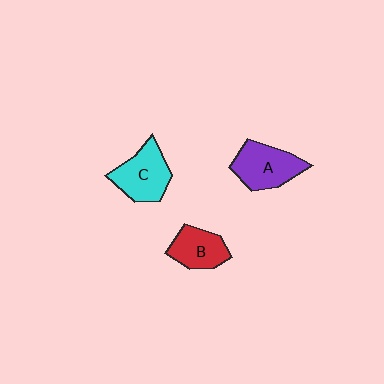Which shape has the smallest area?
Shape B (red).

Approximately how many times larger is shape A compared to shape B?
Approximately 1.3 times.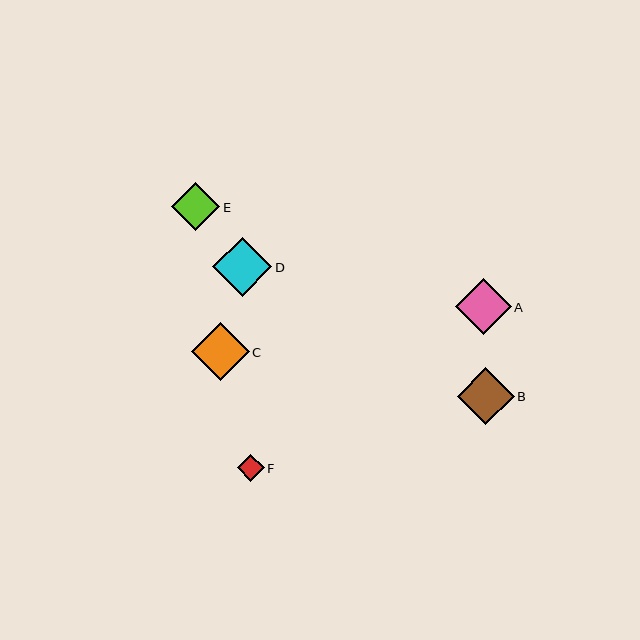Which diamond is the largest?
Diamond D is the largest with a size of approximately 59 pixels.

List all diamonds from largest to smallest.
From largest to smallest: D, C, B, A, E, F.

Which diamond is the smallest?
Diamond F is the smallest with a size of approximately 27 pixels.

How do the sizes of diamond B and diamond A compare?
Diamond B and diamond A are approximately the same size.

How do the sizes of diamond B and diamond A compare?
Diamond B and diamond A are approximately the same size.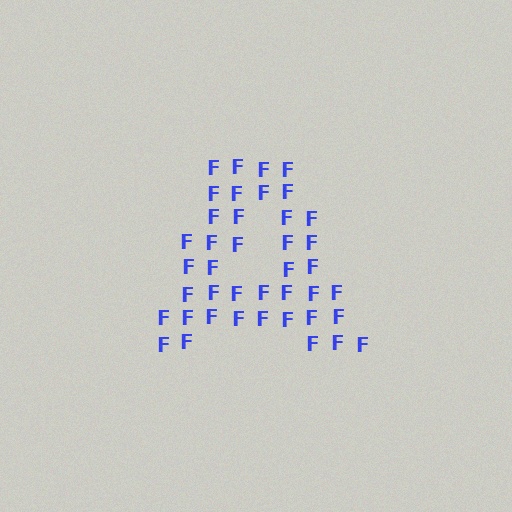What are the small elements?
The small elements are letter F's.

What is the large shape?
The large shape is the letter A.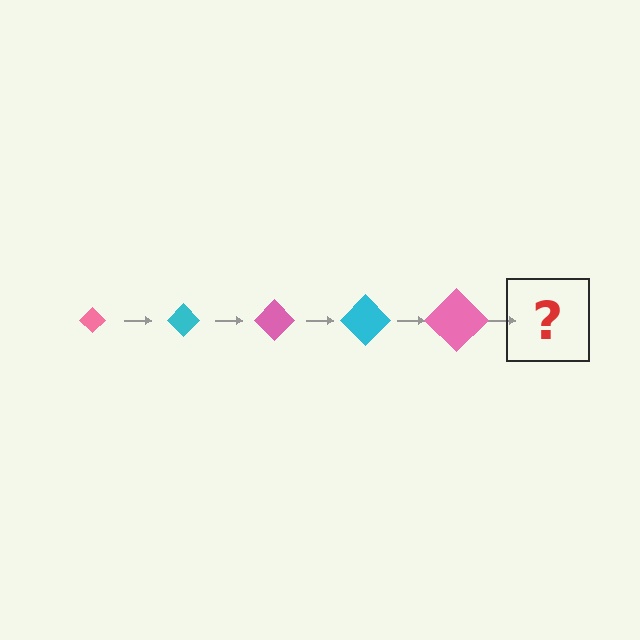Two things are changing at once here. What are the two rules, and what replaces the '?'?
The two rules are that the diamond grows larger each step and the color cycles through pink and cyan. The '?' should be a cyan diamond, larger than the previous one.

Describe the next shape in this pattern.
It should be a cyan diamond, larger than the previous one.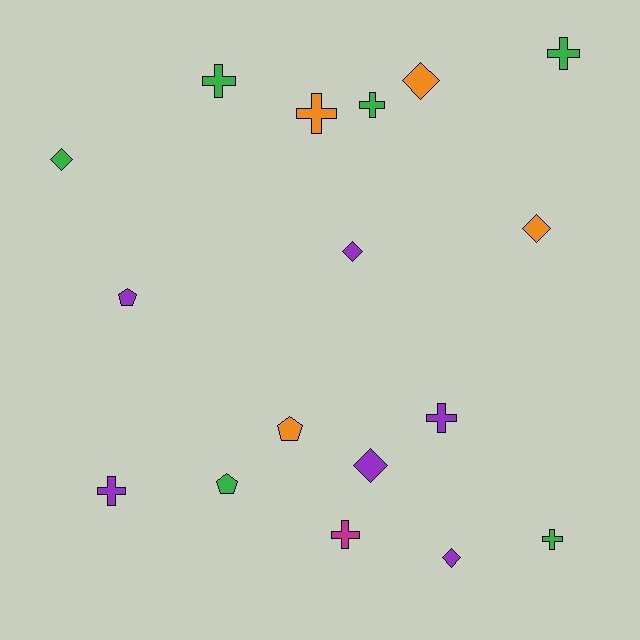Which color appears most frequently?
Purple, with 6 objects.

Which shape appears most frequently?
Cross, with 8 objects.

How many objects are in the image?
There are 17 objects.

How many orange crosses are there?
There is 1 orange cross.